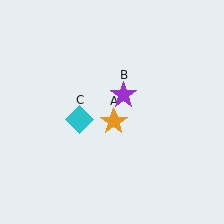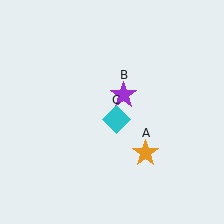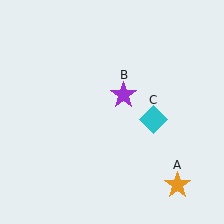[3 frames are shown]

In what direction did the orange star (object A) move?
The orange star (object A) moved down and to the right.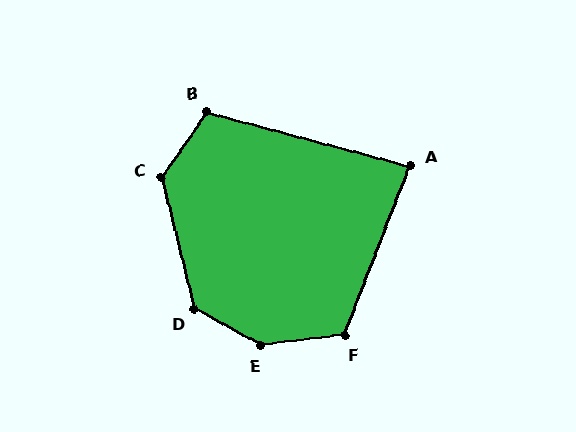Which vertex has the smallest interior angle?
A, at approximately 84 degrees.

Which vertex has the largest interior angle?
E, at approximately 145 degrees.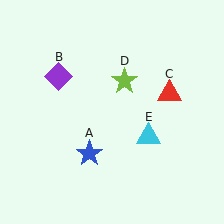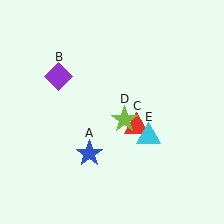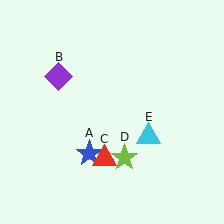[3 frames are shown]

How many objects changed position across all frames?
2 objects changed position: red triangle (object C), lime star (object D).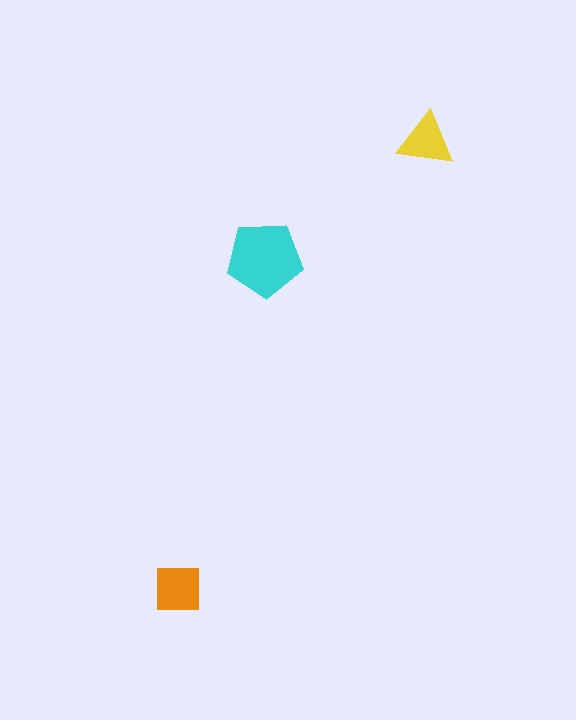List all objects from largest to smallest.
The cyan pentagon, the orange square, the yellow triangle.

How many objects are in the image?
There are 3 objects in the image.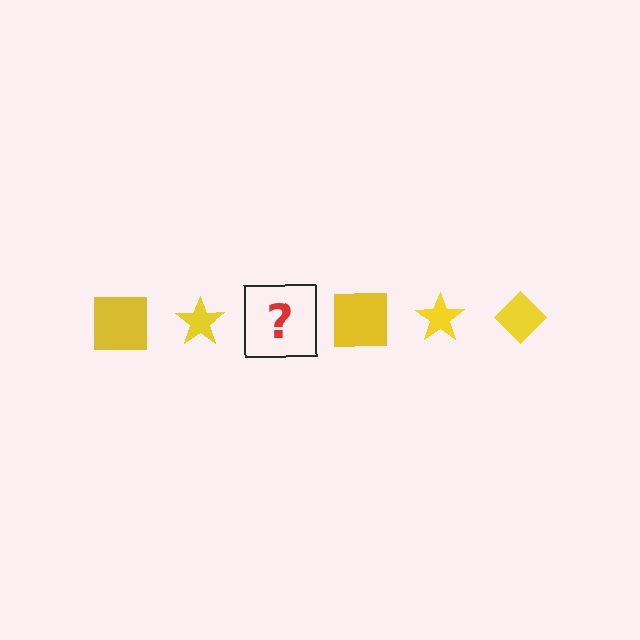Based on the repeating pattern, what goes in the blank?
The blank should be a yellow diamond.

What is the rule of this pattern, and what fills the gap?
The rule is that the pattern cycles through square, star, diamond shapes in yellow. The gap should be filled with a yellow diamond.